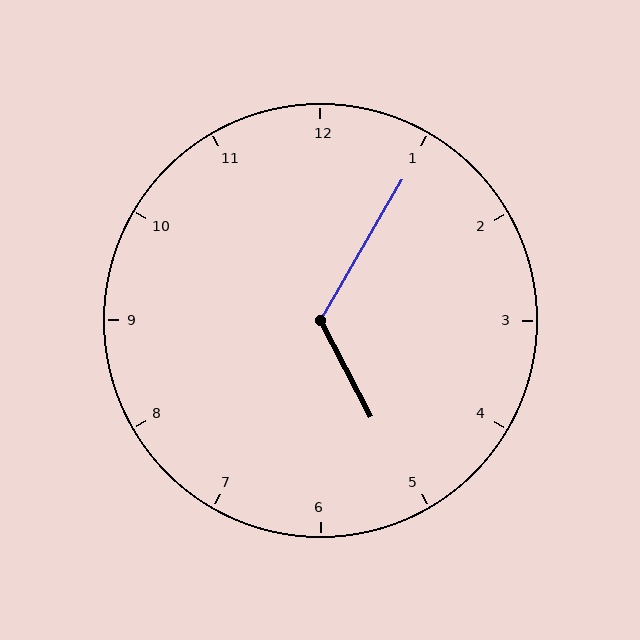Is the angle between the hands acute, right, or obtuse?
It is obtuse.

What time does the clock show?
5:05.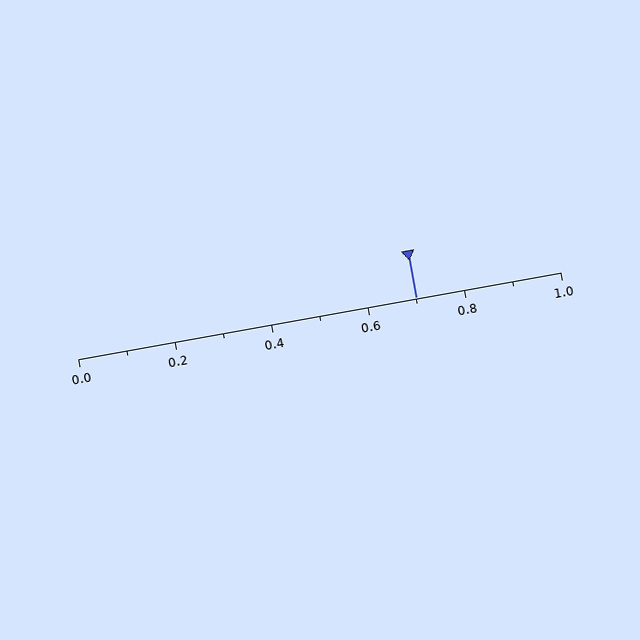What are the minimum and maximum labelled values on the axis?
The axis runs from 0.0 to 1.0.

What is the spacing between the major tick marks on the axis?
The major ticks are spaced 0.2 apart.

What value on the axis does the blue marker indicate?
The marker indicates approximately 0.7.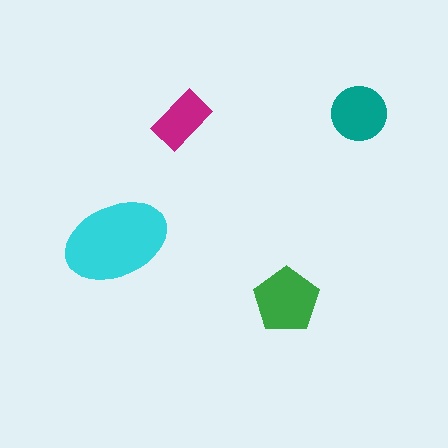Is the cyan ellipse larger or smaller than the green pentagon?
Larger.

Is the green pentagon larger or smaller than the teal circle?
Larger.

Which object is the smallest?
The magenta rectangle.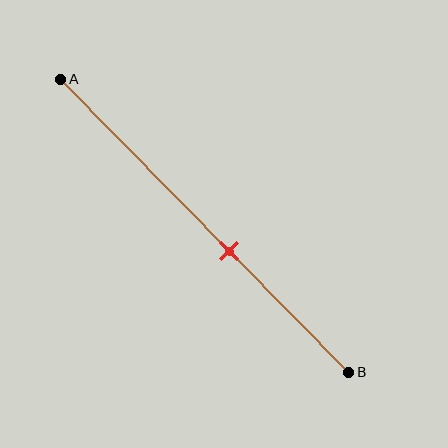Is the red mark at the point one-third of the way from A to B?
No, the mark is at about 60% from A, not at the 33% one-third point.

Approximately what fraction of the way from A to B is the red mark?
The red mark is approximately 60% of the way from A to B.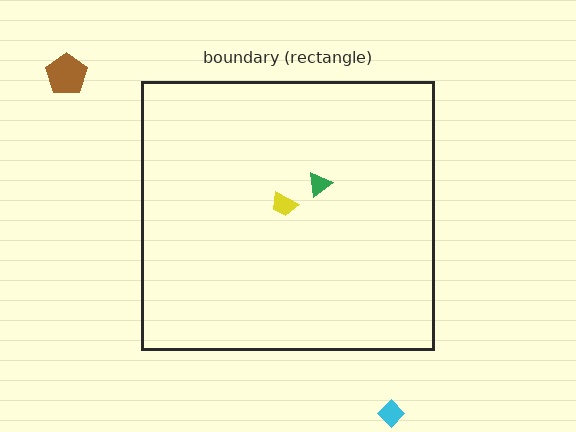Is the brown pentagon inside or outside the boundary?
Outside.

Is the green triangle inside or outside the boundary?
Inside.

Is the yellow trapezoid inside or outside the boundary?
Inside.